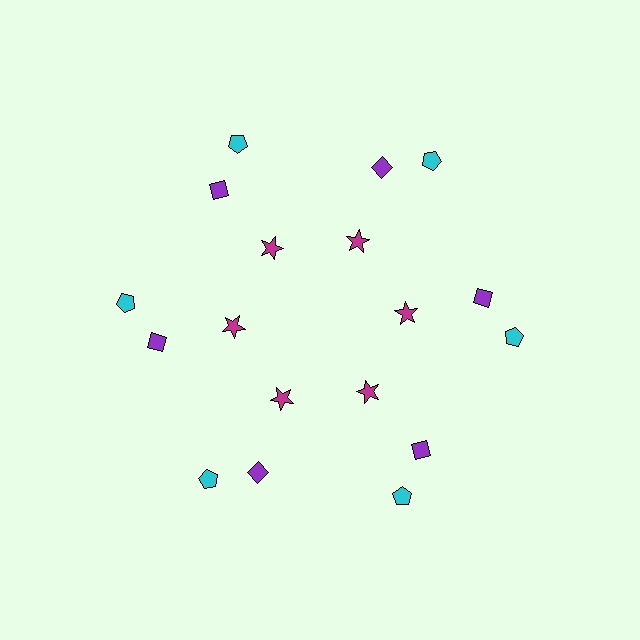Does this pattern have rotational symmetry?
Yes, this pattern has 6-fold rotational symmetry. It looks the same after rotating 60 degrees around the center.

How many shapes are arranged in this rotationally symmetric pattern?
There are 18 shapes, arranged in 6 groups of 3.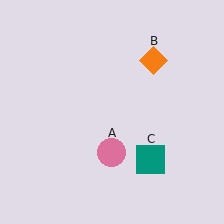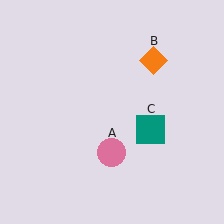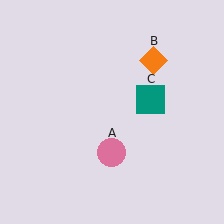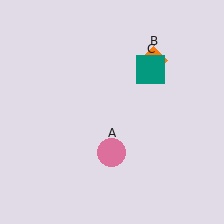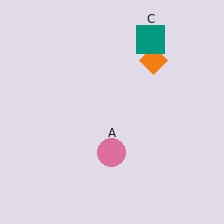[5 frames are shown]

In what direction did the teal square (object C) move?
The teal square (object C) moved up.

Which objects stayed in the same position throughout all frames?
Pink circle (object A) and orange diamond (object B) remained stationary.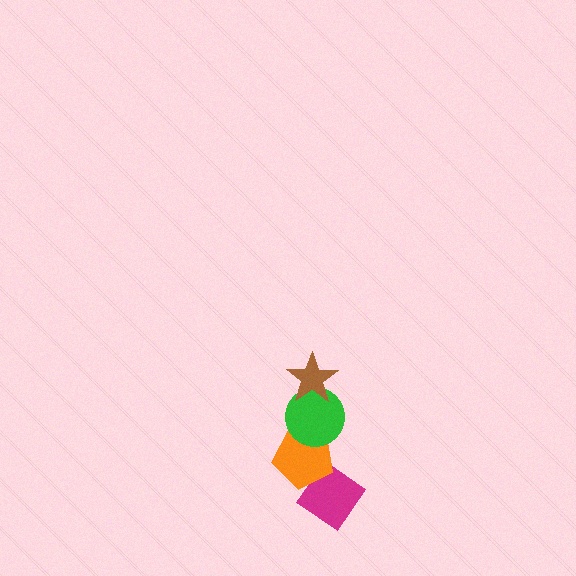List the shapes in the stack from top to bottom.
From top to bottom: the brown star, the green circle, the orange pentagon, the magenta diamond.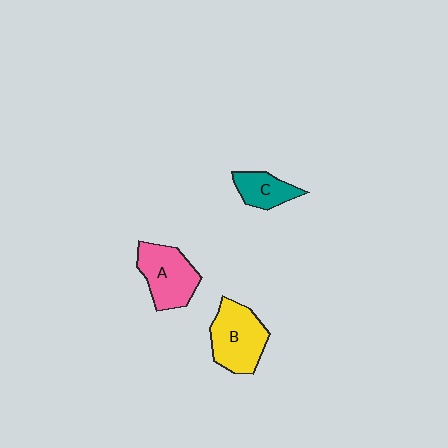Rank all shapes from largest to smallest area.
From largest to smallest: B (yellow), A (pink), C (teal).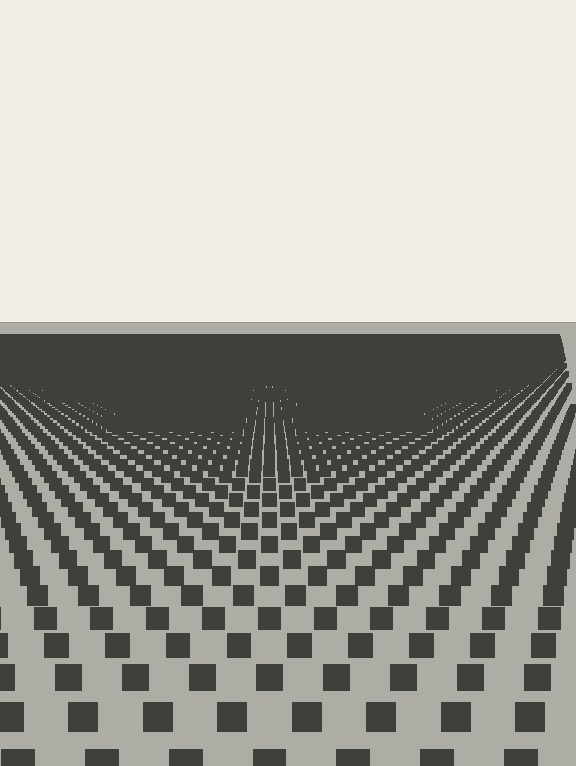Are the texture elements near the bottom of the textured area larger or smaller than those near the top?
Larger. Near the bottom, elements are closer to the viewer and appear at a bigger on-screen size.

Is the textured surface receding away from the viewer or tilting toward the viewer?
The surface is receding away from the viewer. Texture elements get smaller and denser toward the top.